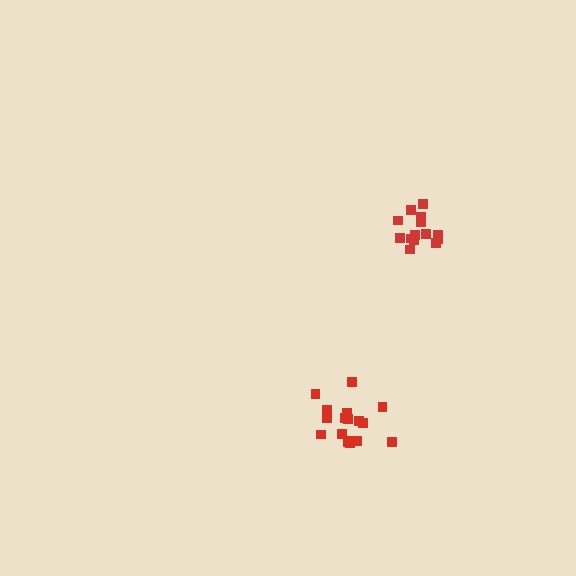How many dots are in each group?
Group 1: 17 dots, Group 2: 14 dots (31 total).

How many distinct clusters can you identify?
There are 2 distinct clusters.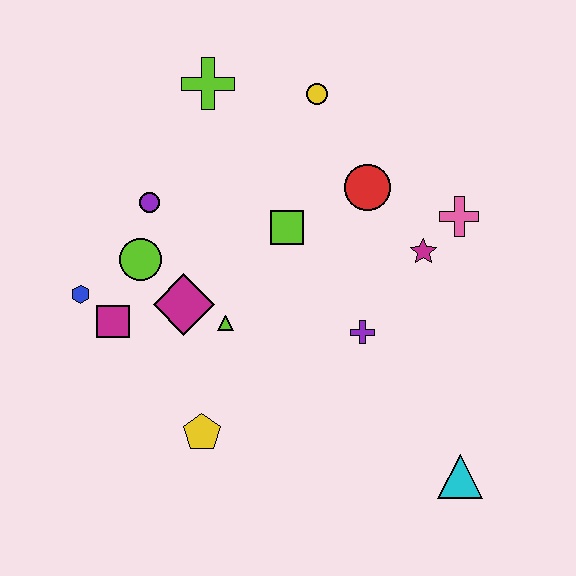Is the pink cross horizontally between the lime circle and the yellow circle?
No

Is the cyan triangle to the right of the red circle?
Yes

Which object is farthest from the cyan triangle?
The lime cross is farthest from the cyan triangle.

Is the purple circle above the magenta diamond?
Yes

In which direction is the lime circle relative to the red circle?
The lime circle is to the left of the red circle.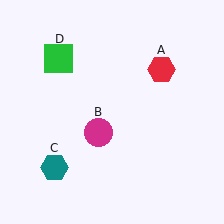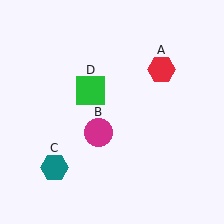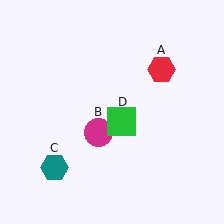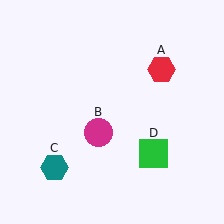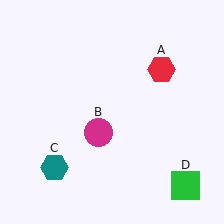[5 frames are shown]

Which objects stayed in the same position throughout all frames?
Red hexagon (object A) and magenta circle (object B) and teal hexagon (object C) remained stationary.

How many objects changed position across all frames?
1 object changed position: green square (object D).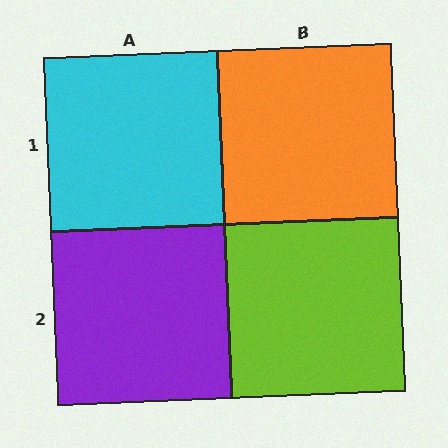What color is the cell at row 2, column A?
Purple.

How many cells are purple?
1 cell is purple.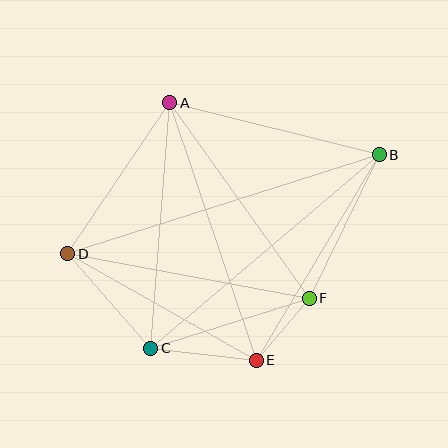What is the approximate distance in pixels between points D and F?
The distance between D and F is approximately 246 pixels.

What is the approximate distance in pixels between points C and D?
The distance between C and D is approximately 125 pixels.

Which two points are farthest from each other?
Points B and D are farthest from each other.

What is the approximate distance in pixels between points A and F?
The distance between A and F is approximately 240 pixels.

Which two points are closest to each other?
Points E and F are closest to each other.